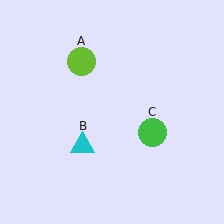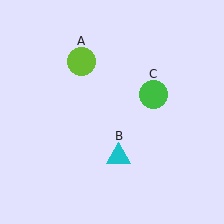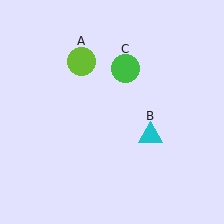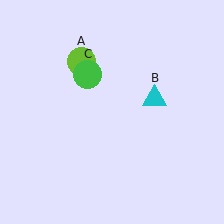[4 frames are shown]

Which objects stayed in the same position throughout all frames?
Lime circle (object A) remained stationary.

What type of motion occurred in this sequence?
The cyan triangle (object B), green circle (object C) rotated counterclockwise around the center of the scene.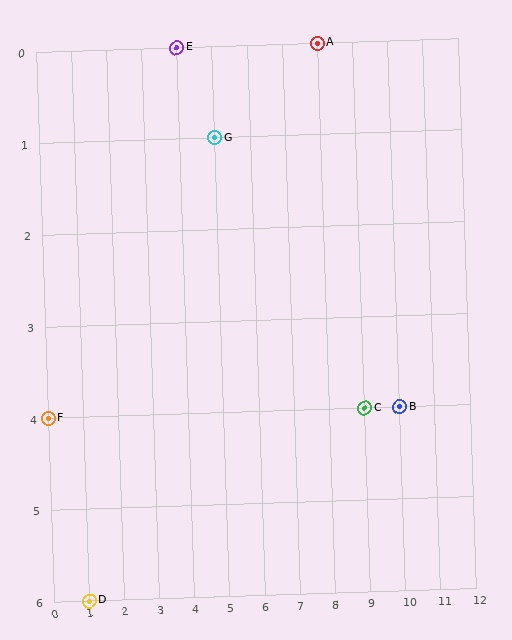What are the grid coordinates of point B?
Point B is at grid coordinates (10, 4).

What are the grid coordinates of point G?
Point G is at grid coordinates (5, 1).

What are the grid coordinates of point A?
Point A is at grid coordinates (8, 0).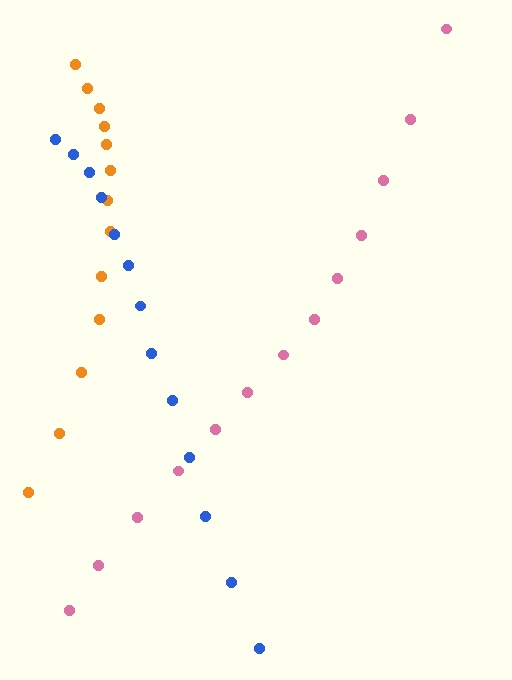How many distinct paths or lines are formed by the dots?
There are 3 distinct paths.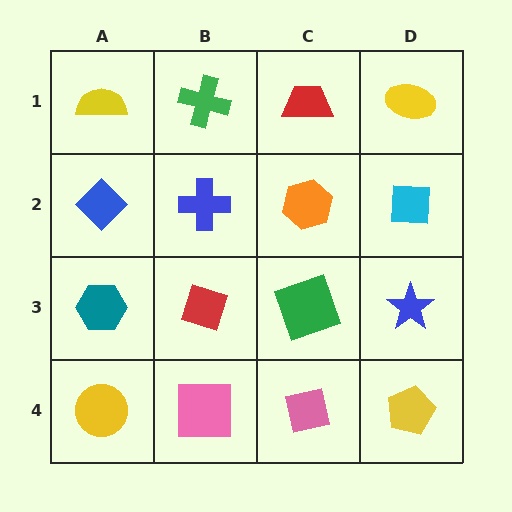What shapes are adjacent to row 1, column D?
A cyan square (row 2, column D), a red trapezoid (row 1, column C).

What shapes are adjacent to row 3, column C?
An orange hexagon (row 2, column C), a pink square (row 4, column C), a red diamond (row 3, column B), a blue star (row 3, column D).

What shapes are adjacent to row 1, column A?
A blue diamond (row 2, column A), a green cross (row 1, column B).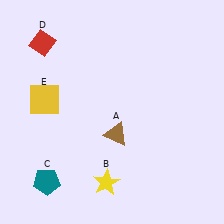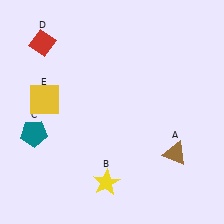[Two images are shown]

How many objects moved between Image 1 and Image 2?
2 objects moved between the two images.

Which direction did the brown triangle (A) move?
The brown triangle (A) moved right.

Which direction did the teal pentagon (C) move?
The teal pentagon (C) moved up.